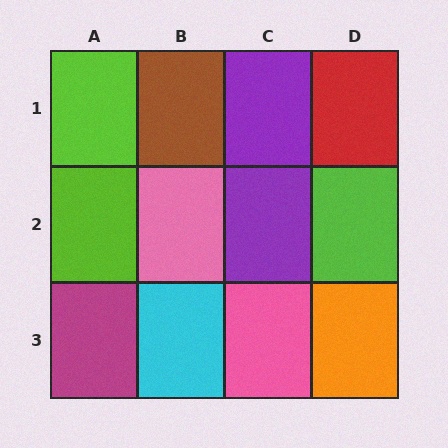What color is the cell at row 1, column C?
Purple.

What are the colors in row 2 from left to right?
Lime, pink, purple, lime.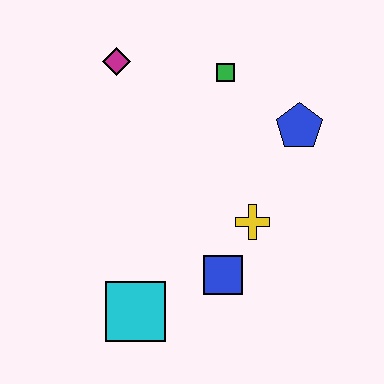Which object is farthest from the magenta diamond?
The cyan square is farthest from the magenta diamond.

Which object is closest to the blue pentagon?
The green square is closest to the blue pentagon.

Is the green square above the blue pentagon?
Yes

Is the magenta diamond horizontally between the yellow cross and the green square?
No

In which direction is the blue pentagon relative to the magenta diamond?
The blue pentagon is to the right of the magenta diamond.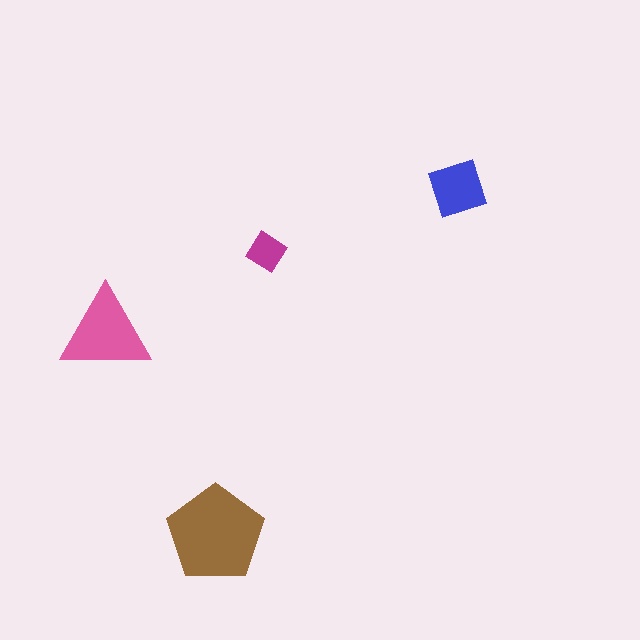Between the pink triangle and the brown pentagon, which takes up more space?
The brown pentagon.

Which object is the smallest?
The magenta diamond.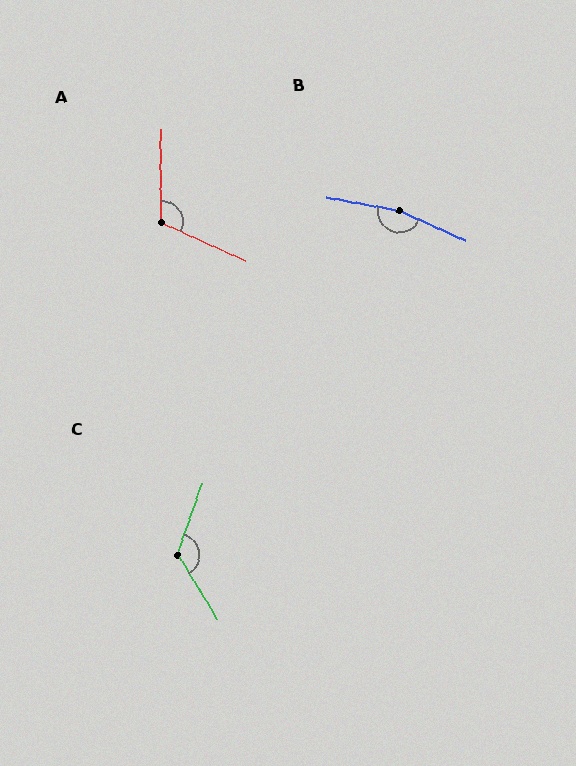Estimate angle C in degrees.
Approximately 129 degrees.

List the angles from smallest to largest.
A (114°), C (129°), B (166°).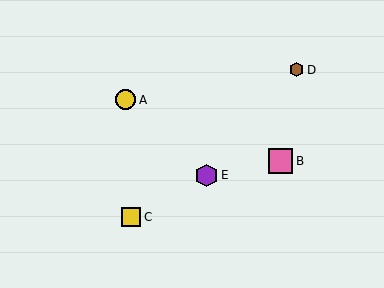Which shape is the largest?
The pink square (labeled B) is the largest.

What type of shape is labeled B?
Shape B is a pink square.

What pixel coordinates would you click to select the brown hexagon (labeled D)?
Click at (296, 70) to select the brown hexagon D.